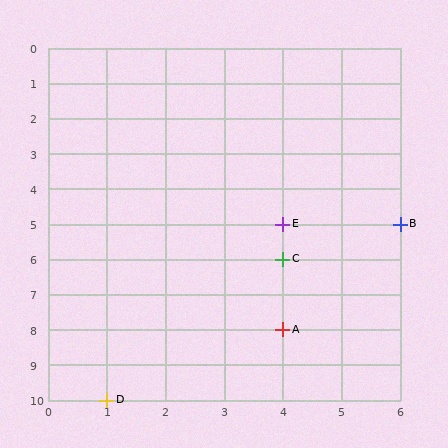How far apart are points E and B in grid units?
Points E and B are 2 columns apart.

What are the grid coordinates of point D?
Point D is at grid coordinates (1, 10).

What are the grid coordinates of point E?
Point E is at grid coordinates (4, 5).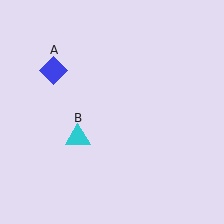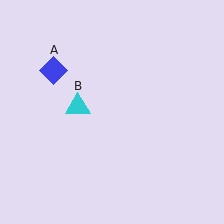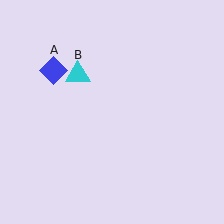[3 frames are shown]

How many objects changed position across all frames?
1 object changed position: cyan triangle (object B).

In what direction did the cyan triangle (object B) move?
The cyan triangle (object B) moved up.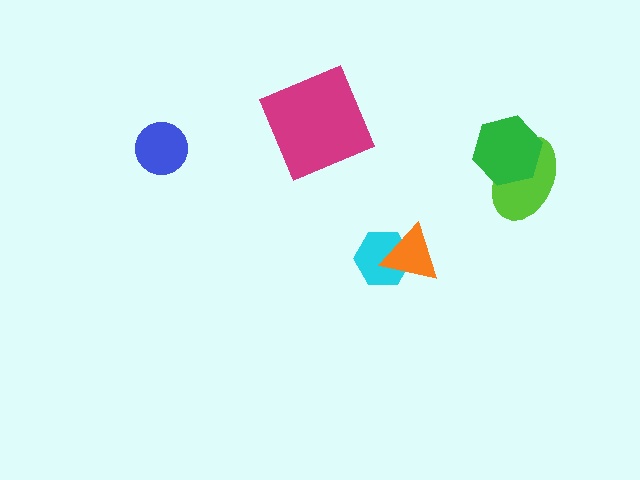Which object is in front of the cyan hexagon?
The orange triangle is in front of the cyan hexagon.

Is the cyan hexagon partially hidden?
Yes, it is partially covered by another shape.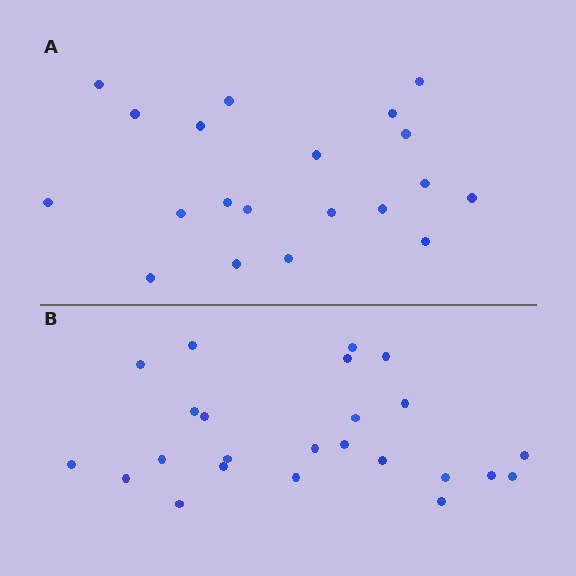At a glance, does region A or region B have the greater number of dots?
Region B (the bottom region) has more dots.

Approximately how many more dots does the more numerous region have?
Region B has about 4 more dots than region A.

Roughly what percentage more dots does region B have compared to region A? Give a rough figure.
About 20% more.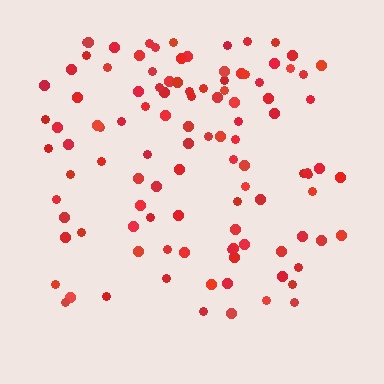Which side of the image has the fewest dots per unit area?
The bottom.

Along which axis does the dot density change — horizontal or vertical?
Vertical.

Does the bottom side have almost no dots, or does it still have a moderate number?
Still a moderate number, just noticeably fewer than the top.